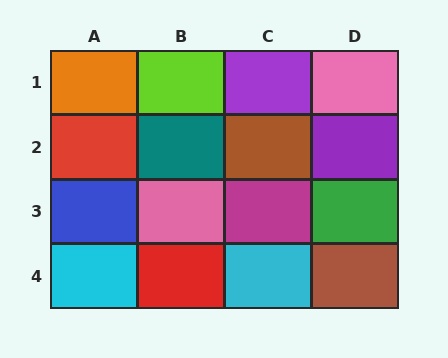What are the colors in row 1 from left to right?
Orange, lime, purple, pink.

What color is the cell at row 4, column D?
Brown.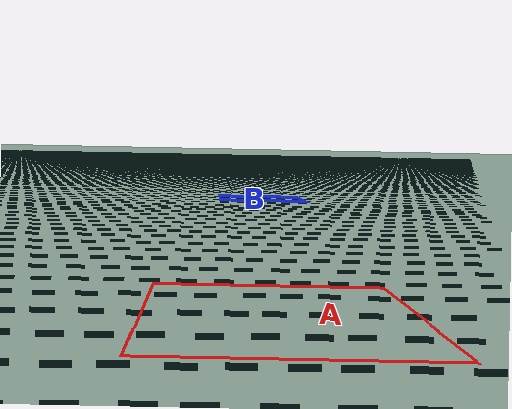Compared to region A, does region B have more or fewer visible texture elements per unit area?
Region B has more texture elements per unit area — they are packed more densely because it is farther away.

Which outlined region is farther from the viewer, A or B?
Region B is farther from the viewer — the texture elements inside it appear smaller and more densely packed.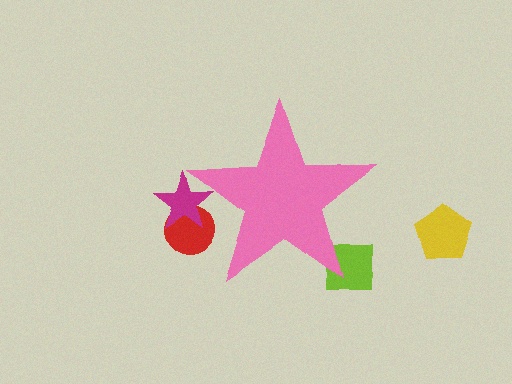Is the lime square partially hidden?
Yes, the lime square is partially hidden behind the pink star.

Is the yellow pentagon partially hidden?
No, the yellow pentagon is fully visible.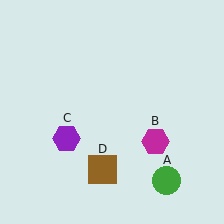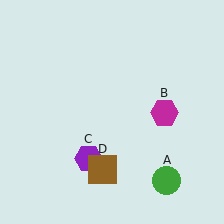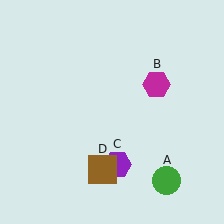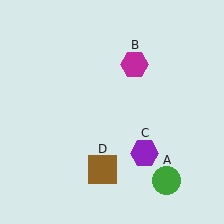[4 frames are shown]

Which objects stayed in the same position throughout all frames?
Green circle (object A) and brown square (object D) remained stationary.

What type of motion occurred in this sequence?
The magenta hexagon (object B), purple hexagon (object C) rotated counterclockwise around the center of the scene.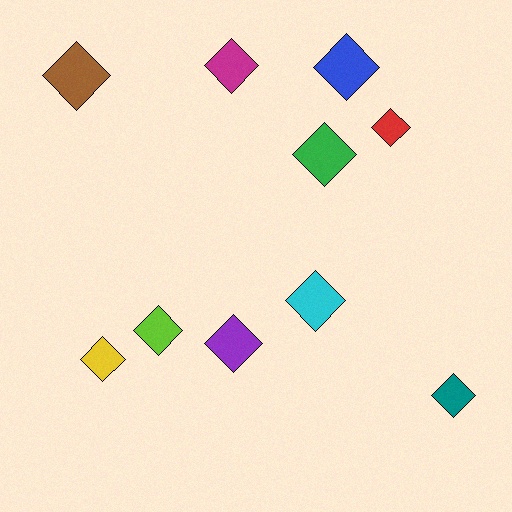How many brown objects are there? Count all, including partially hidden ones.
There is 1 brown object.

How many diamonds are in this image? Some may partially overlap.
There are 10 diamonds.